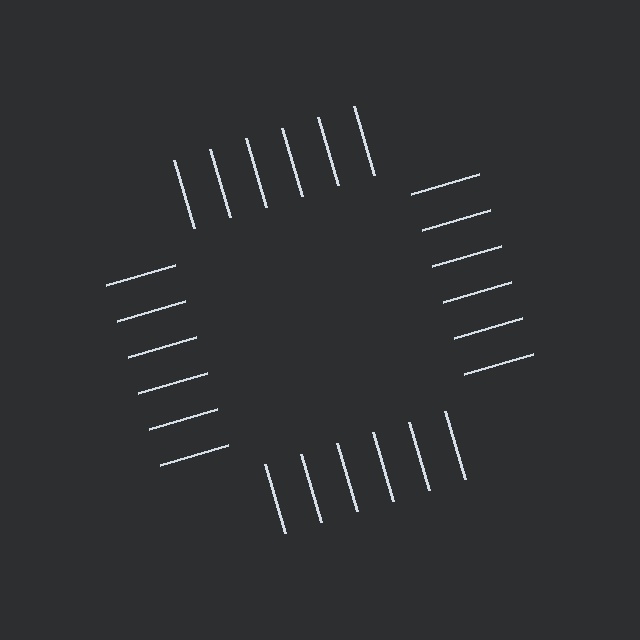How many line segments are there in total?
24 — 6 along each of the 4 edges.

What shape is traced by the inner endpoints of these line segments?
An illusory square — the line segments terminate on its edges but no continuous stroke is drawn.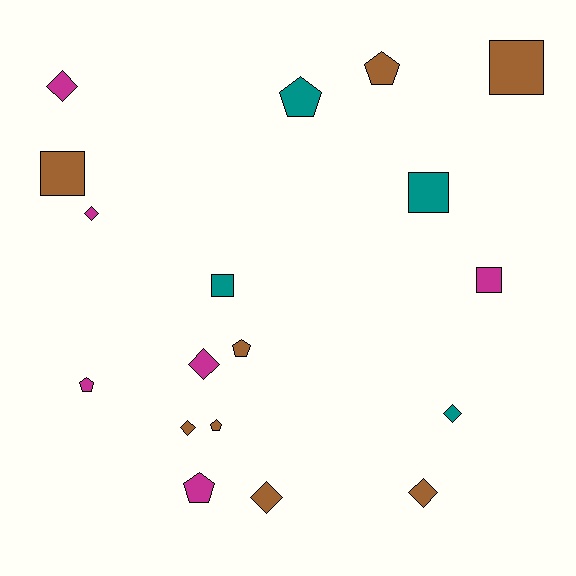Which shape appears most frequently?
Diamond, with 7 objects.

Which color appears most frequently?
Brown, with 8 objects.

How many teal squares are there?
There are 2 teal squares.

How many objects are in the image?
There are 18 objects.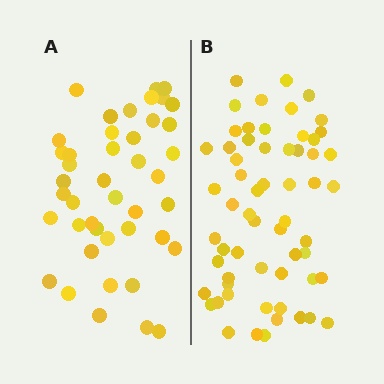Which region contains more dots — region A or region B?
Region B (the right region) has more dots.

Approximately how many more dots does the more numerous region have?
Region B has approximately 15 more dots than region A.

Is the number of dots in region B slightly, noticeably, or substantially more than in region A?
Region B has noticeably more, but not dramatically so. The ratio is roughly 1.4 to 1.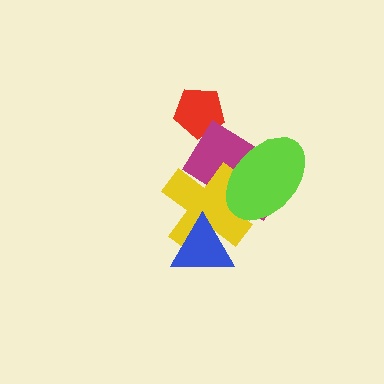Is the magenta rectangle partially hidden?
Yes, it is partially covered by another shape.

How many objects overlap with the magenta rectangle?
2 objects overlap with the magenta rectangle.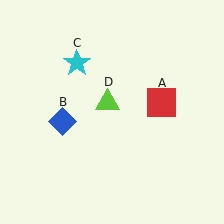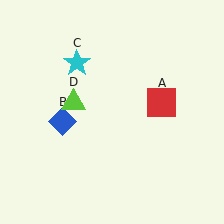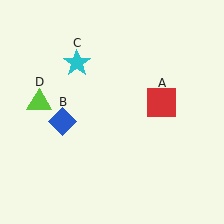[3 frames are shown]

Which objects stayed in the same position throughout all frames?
Red square (object A) and blue diamond (object B) and cyan star (object C) remained stationary.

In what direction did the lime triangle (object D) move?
The lime triangle (object D) moved left.